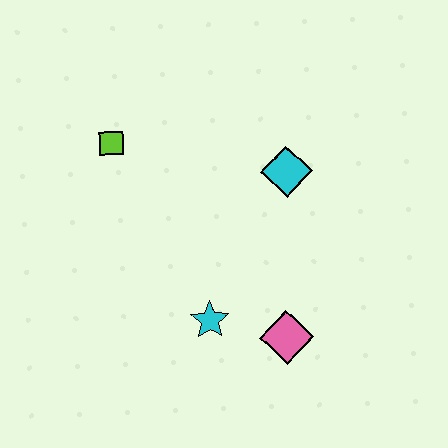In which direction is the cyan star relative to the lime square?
The cyan star is below the lime square.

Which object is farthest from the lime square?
The pink diamond is farthest from the lime square.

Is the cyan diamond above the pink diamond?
Yes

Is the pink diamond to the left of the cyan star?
No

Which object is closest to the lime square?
The cyan diamond is closest to the lime square.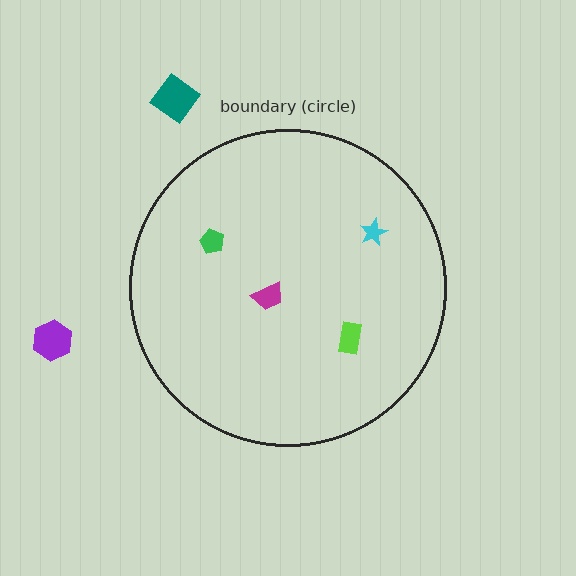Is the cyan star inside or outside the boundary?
Inside.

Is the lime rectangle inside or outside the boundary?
Inside.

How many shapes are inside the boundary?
4 inside, 2 outside.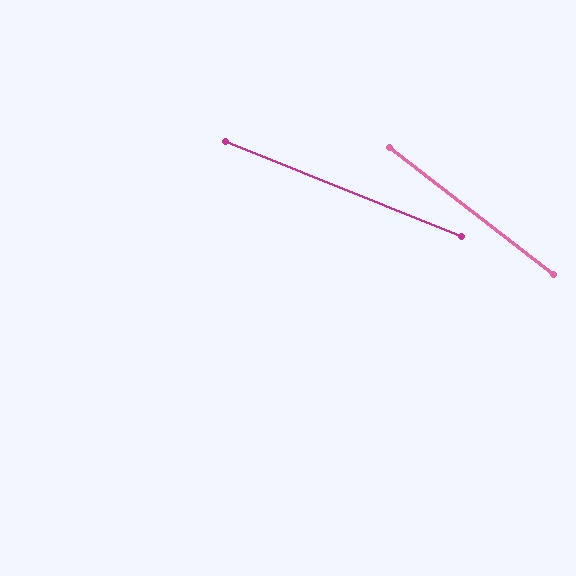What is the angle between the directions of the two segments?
Approximately 16 degrees.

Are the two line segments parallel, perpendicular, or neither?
Neither parallel nor perpendicular — they differ by about 16°.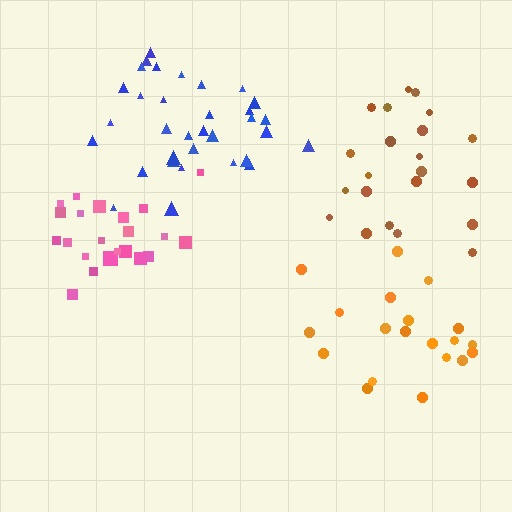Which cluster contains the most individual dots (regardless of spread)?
Blue (33).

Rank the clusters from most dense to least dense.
blue, pink, brown, orange.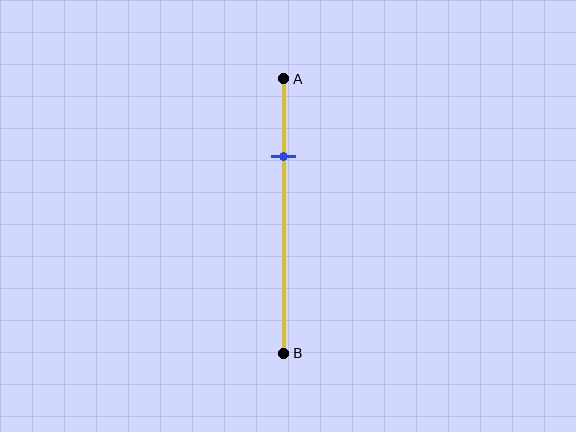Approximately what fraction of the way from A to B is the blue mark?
The blue mark is approximately 30% of the way from A to B.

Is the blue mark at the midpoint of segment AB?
No, the mark is at about 30% from A, not at the 50% midpoint.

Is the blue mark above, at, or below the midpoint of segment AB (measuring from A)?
The blue mark is above the midpoint of segment AB.